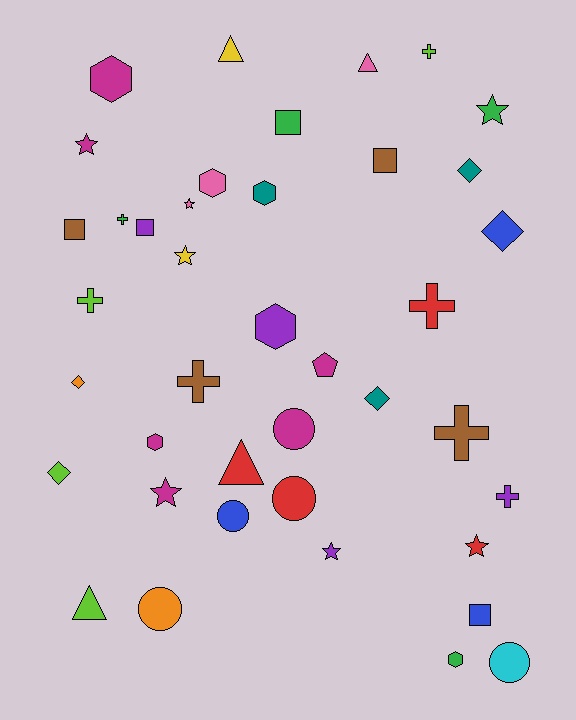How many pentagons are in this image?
There is 1 pentagon.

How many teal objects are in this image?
There are 3 teal objects.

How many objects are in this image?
There are 40 objects.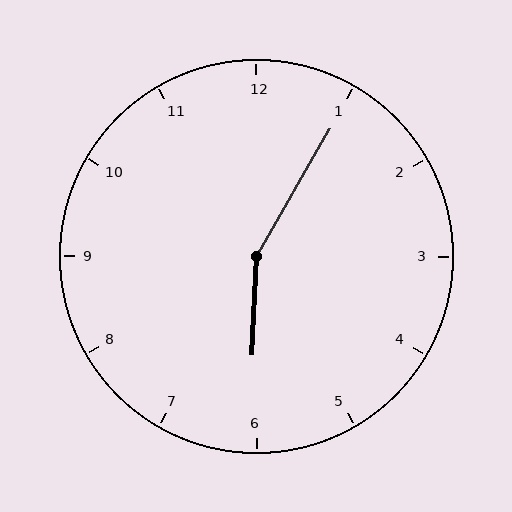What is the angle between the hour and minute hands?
Approximately 152 degrees.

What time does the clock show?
6:05.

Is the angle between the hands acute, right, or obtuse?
It is obtuse.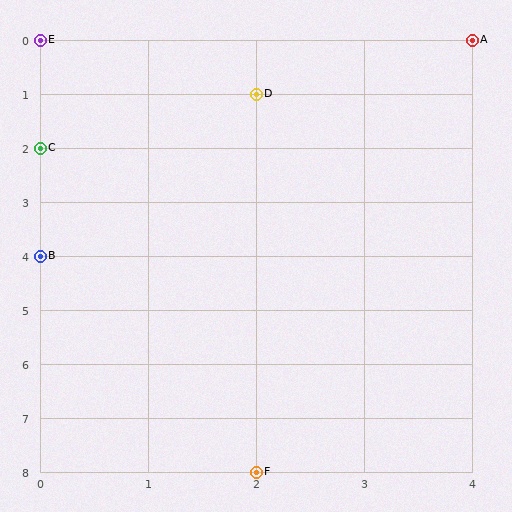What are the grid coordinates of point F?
Point F is at grid coordinates (2, 8).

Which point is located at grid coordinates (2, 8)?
Point F is at (2, 8).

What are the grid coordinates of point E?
Point E is at grid coordinates (0, 0).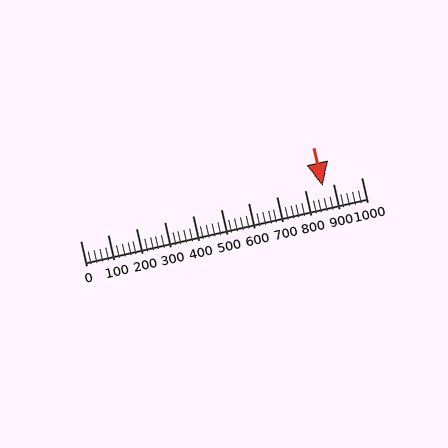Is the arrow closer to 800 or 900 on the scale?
The arrow is closer to 900.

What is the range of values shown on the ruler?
The ruler shows values from 0 to 1000.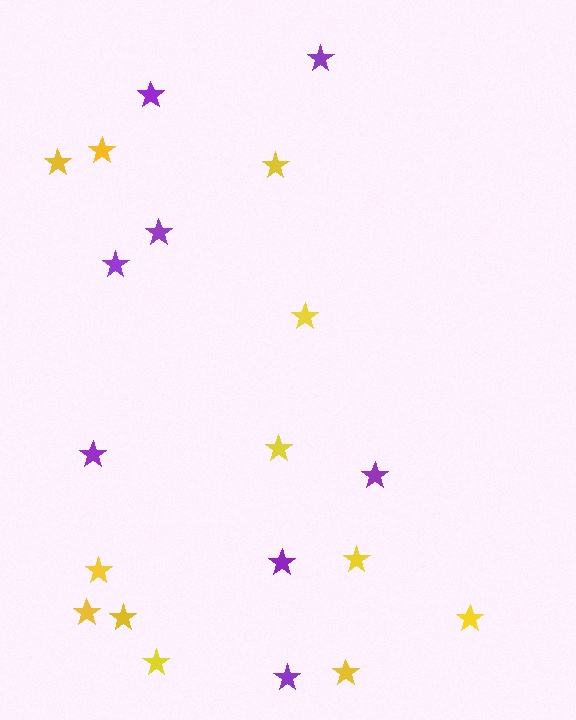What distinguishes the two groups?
There are 2 groups: one group of purple stars (8) and one group of yellow stars (12).